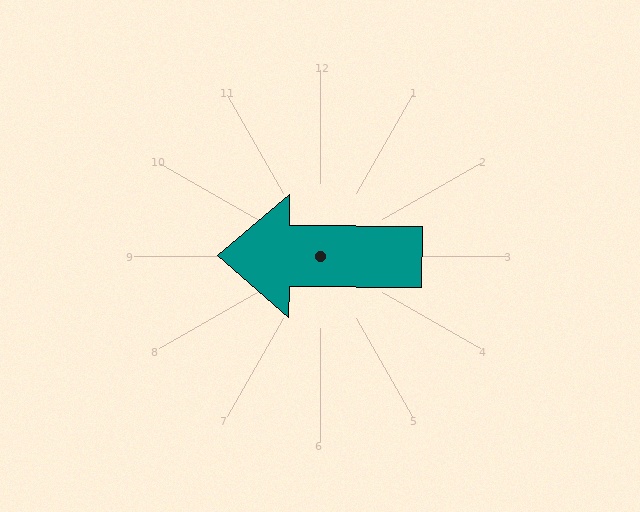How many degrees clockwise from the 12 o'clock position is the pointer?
Approximately 270 degrees.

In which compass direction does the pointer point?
West.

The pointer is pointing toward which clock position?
Roughly 9 o'clock.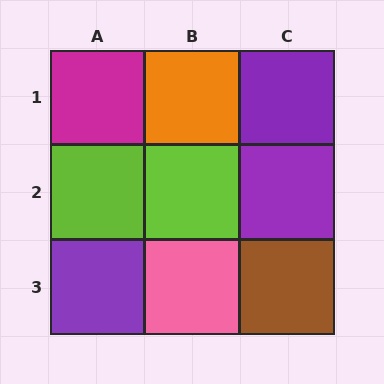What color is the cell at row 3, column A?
Purple.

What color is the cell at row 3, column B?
Pink.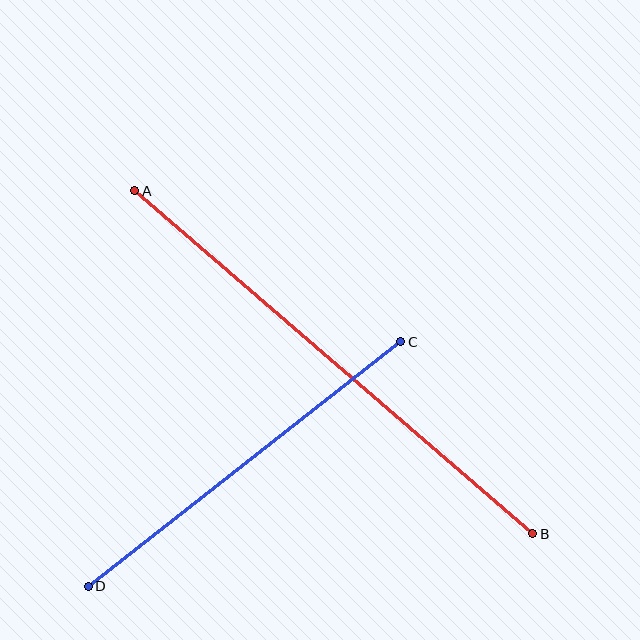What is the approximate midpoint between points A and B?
The midpoint is at approximately (334, 362) pixels.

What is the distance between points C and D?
The distance is approximately 397 pixels.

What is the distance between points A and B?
The distance is approximately 526 pixels.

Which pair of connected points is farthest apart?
Points A and B are farthest apart.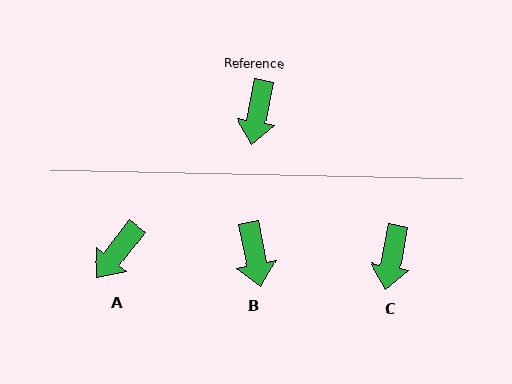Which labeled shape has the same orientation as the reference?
C.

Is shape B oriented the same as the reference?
No, it is off by about 22 degrees.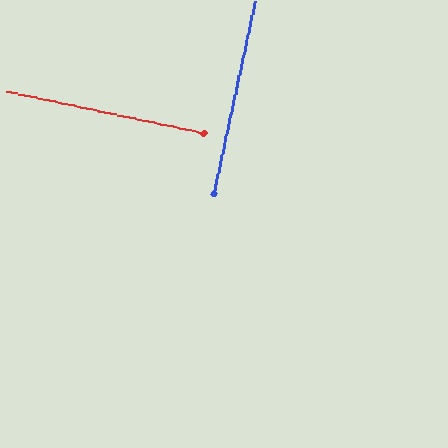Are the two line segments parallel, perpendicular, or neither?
Perpendicular — they meet at approximately 90°.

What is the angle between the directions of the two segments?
Approximately 90 degrees.